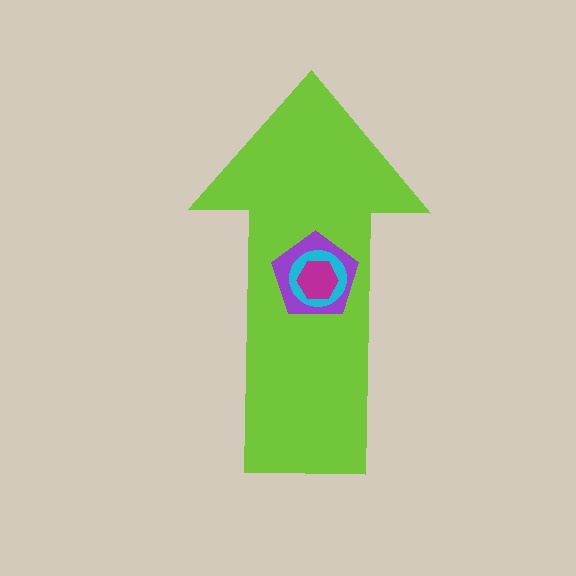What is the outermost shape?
The lime arrow.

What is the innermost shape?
The magenta hexagon.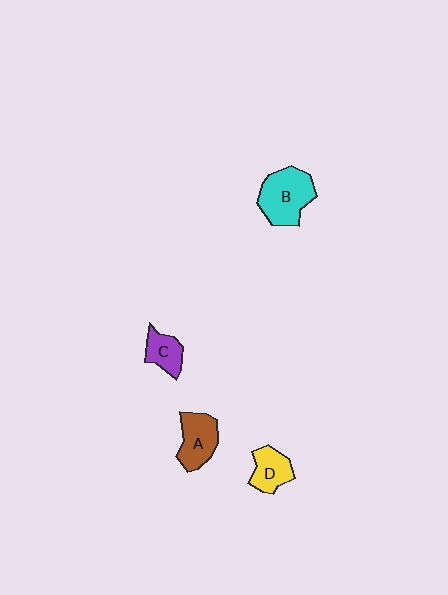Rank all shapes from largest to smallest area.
From largest to smallest: B (cyan), A (brown), D (yellow), C (purple).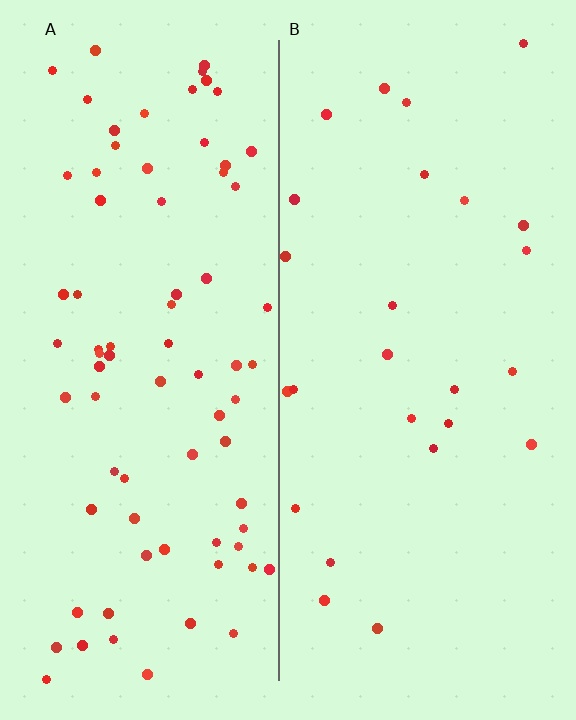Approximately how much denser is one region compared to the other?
Approximately 3.0× — region A over region B.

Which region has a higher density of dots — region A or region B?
A (the left).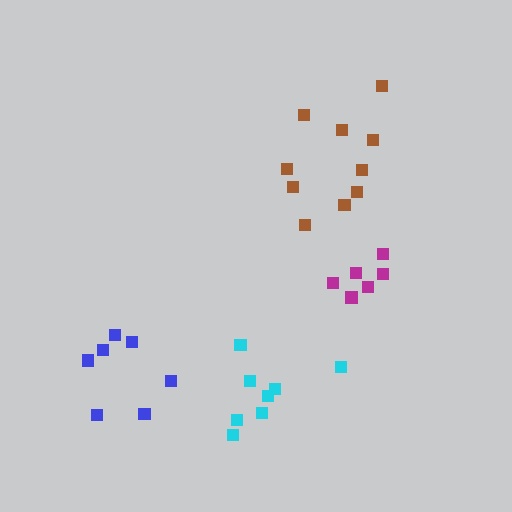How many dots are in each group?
Group 1: 8 dots, Group 2: 10 dots, Group 3: 7 dots, Group 4: 6 dots (31 total).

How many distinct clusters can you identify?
There are 4 distinct clusters.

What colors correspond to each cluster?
The clusters are colored: cyan, brown, blue, magenta.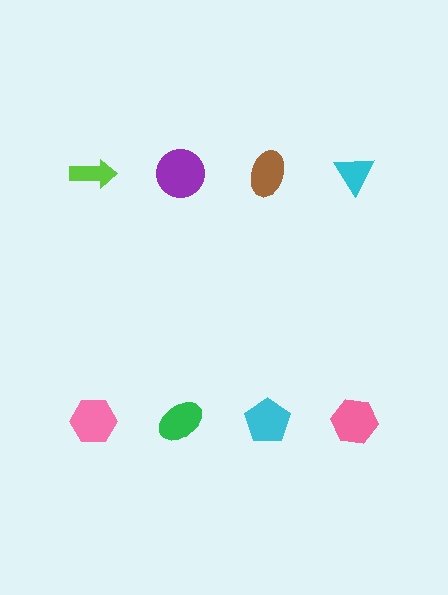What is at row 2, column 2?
A green ellipse.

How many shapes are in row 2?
4 shapes.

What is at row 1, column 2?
A purple circle.